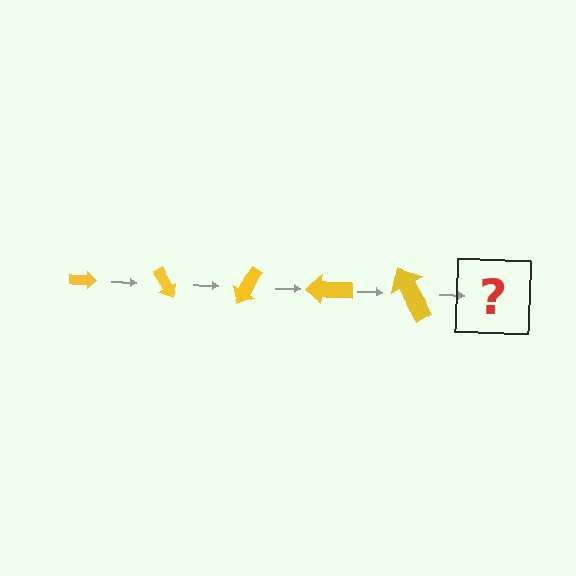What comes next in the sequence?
The next element should be an arrow, larger than the previous one and rotated 300 degrees from the start.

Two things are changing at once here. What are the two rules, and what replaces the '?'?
The two rules are that the arrow grows larger each step and it rotates 60 degrees each step. The '?' should be an arrow, larger than the previous one and rotated 300 degrees from the start.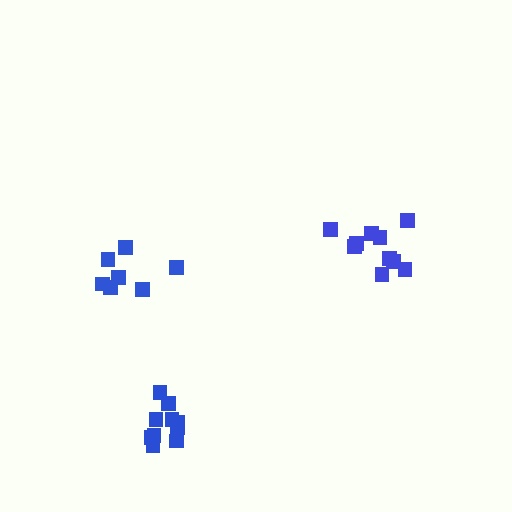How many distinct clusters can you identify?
There are 3 distinct clusters.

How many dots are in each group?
Group 1: 10 dots, Group 2: 10 dots, Group 3: 7 dots (27 total).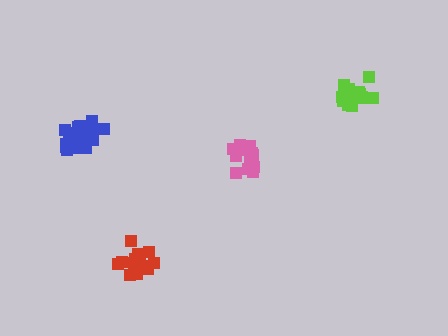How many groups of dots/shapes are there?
There are 4 groups.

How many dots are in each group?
Group 1: 13 dots, Group 2: 16 dots, Group 3: 19 dots, Group 4: 17 dots (65 total).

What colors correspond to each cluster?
The clusters are colored: pink, red, blue, lime.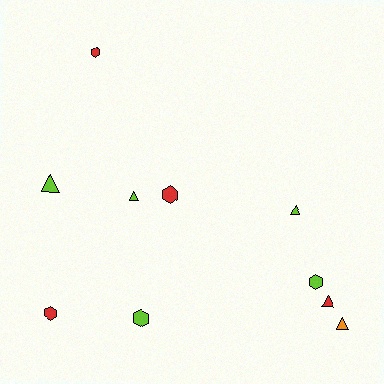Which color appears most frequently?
Lime, with 5 objects.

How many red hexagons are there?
There are 3 red hexagons.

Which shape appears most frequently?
Triangle, with 5 objects.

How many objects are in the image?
There are 10 objects.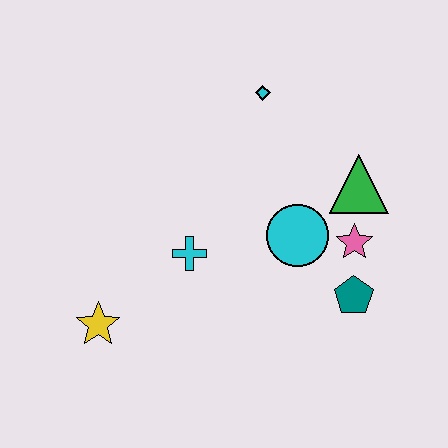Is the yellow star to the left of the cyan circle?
Yes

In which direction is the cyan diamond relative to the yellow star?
The cyan diamond is above the yellow star.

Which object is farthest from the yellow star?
The green triangle is farthest from the yellow star.